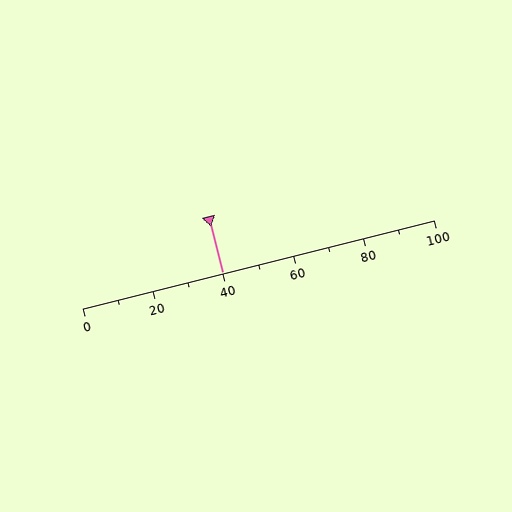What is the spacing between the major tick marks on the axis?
The major ticks are spaced 20 apart.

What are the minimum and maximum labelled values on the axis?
The axis runs from 0 to 100.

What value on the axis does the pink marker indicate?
The marker indicates approximately 40.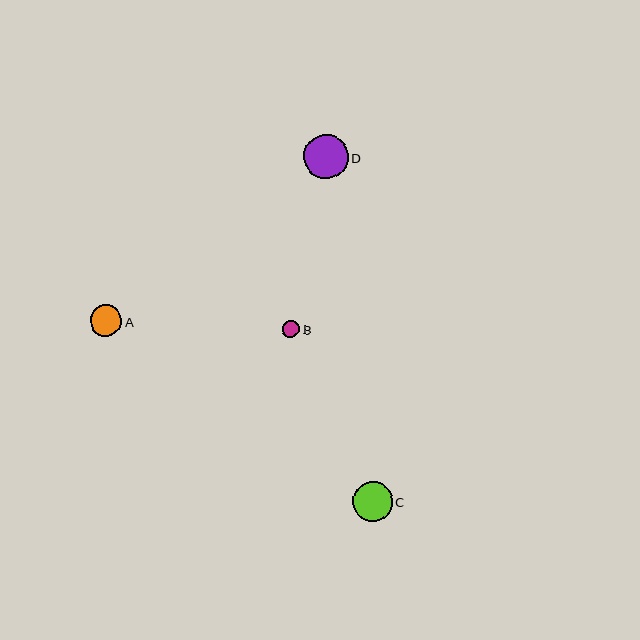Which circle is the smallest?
Circle B is the smallest with a size of approximately 17 pixels.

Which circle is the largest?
Circle D is the largest with a size of approximately 44 pixels.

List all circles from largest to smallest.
From largest to smallest: D, C, A, B.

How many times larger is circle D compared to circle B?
Circle D is approximately 2.6 times the size of circle B.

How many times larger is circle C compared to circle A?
Circle C is approximately 1.3 times the size of circle A.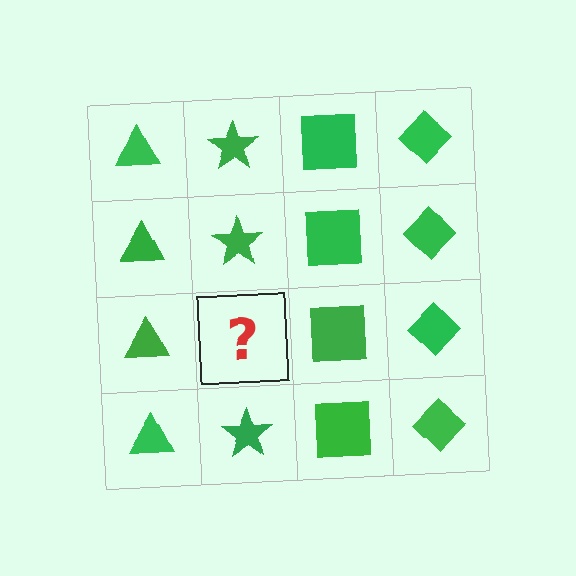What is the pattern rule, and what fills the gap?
The rule is that each column has a consistent shape. The gap should be filled with a green star.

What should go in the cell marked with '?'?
The missing cell should contain a green star.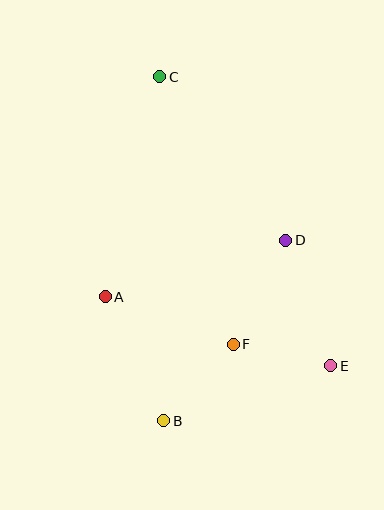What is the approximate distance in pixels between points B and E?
The distance between B and E is approximately 176 pixels.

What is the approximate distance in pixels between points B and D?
The distance between B and D is approximately 218 pixels.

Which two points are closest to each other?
Points E and F are closest to each other.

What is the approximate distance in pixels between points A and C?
The distance between A and C is approximately 227 pixels.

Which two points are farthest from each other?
Points B and C are farthest from each other.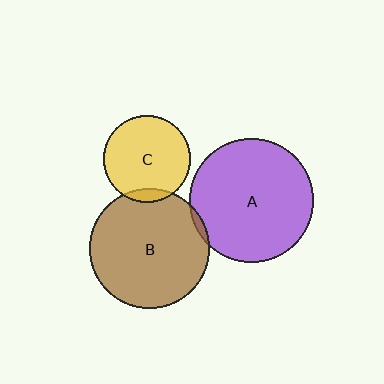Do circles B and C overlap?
Yes.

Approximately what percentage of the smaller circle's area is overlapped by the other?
Approximately 10%.